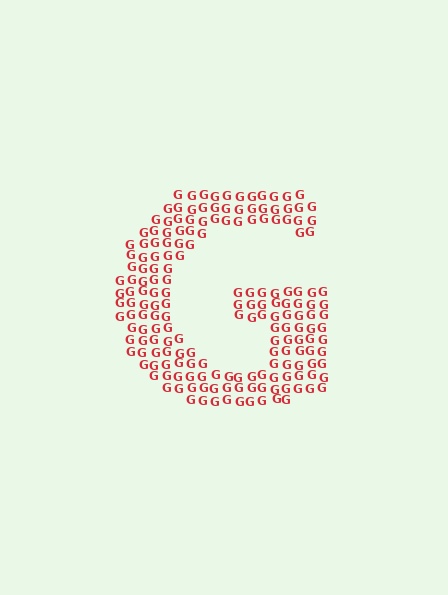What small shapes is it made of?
It is made of small letter G's.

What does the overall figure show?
The overall figure shows the letter G.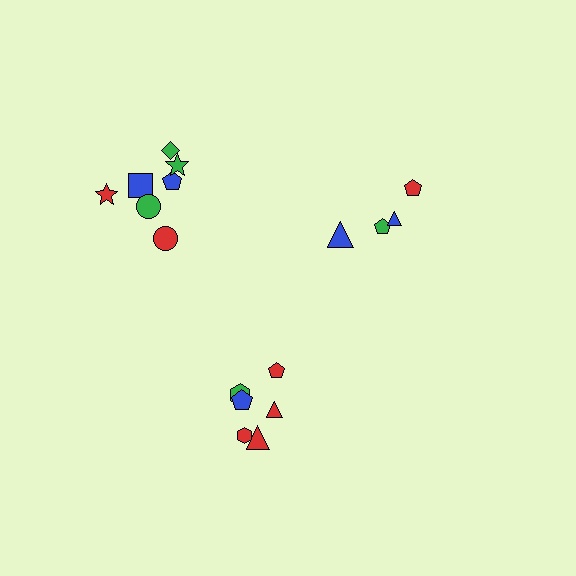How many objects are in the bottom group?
There are 6 objects.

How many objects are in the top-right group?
There are 4 objects.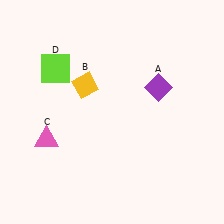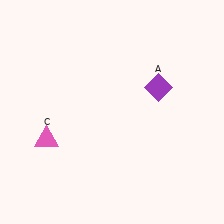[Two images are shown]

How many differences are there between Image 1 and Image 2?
There are 2 differences between the two images.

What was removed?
The yellow diamond (B), the lime square (D) were removed in Image 2.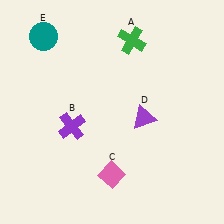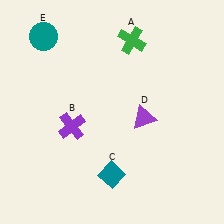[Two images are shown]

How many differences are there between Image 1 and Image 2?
There is 1 difference between the two images.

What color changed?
The diamond (C) changed from pink in Image 1 to teal in Image 2.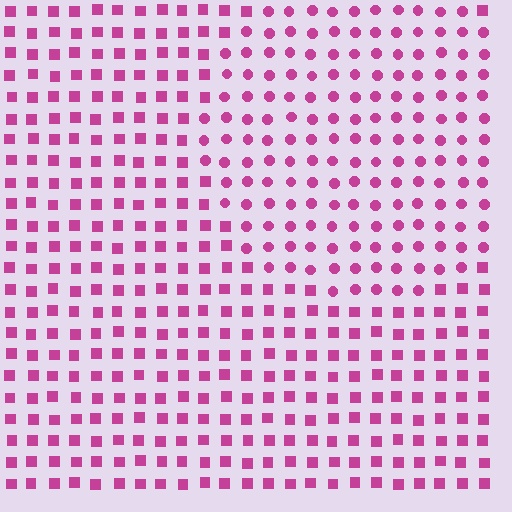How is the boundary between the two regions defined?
The boundary is defined by a change in element shape: circles inside vs. squares outside. All elements share the same color and spacing.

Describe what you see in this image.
The image is filled with small magenta elements arranged in a uniform grid. A circle-shaped region contains circles, while the surrounding area contains squares. The boundary is defined purely by the change in element shape.